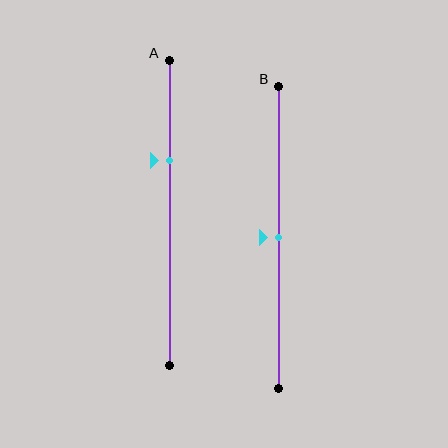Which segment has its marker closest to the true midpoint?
Segment B has its marker closest to the true midpoint.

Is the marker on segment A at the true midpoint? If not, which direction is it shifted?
No, the marker on segment A is shifted upward by about 17% of the segment length.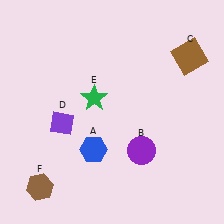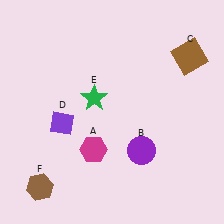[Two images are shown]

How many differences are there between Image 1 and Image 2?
There is 1 difference between the two images.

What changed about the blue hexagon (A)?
In Image 1, A is blue. In Image 2, it changed to magenta.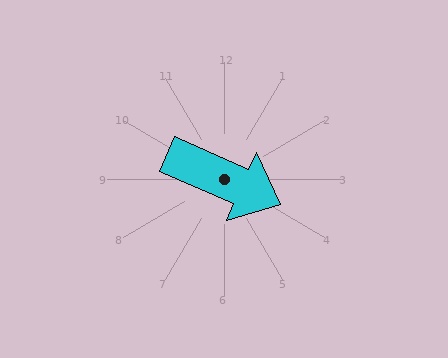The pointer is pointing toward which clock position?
Roughly 4 o'clock.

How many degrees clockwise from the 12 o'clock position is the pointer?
Approximately 114 degrees.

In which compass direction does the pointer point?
Southeast.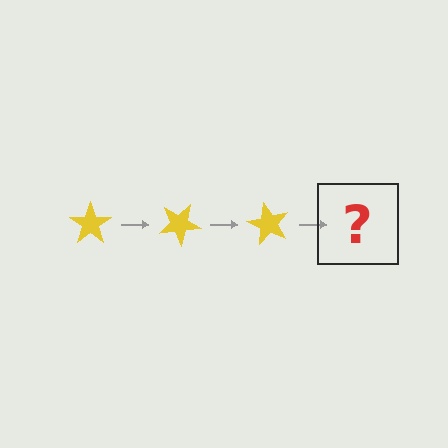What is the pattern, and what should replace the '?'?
The pattern is that the star rotates 30 degrees each step. The '?' should be a yellow star rotated 90 degrees.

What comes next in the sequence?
The next element should be a yellow star rotated 90 degrees.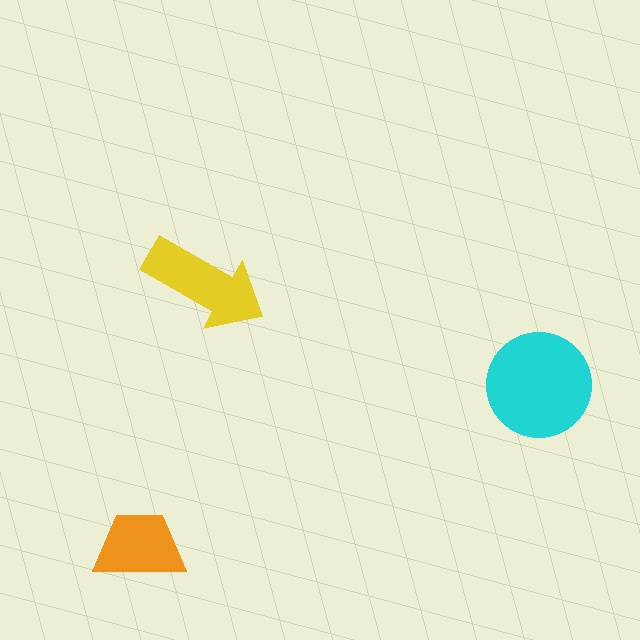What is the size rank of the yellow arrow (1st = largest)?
2nd.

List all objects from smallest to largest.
The orange trapezoid, the yellow arrow, the cyan circle.